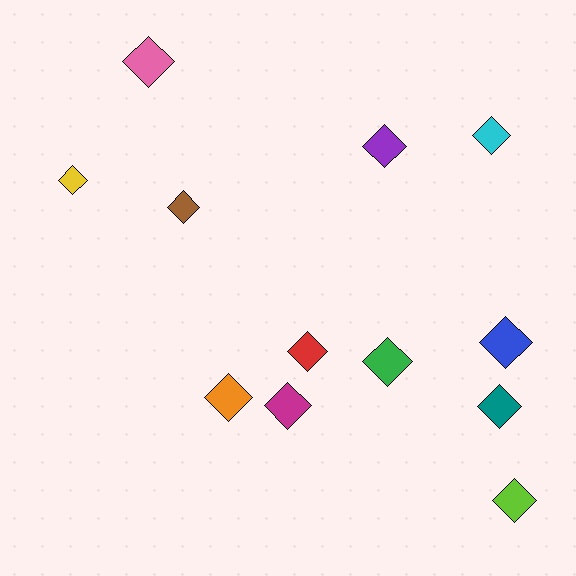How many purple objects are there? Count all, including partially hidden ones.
There is 1 purple object.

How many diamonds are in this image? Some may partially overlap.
There are 12 diamonds.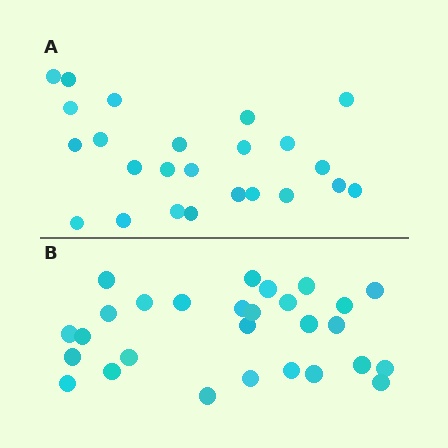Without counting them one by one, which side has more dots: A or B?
Region B (the bottom region) has more dots.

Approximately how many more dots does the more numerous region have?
Region B has about 4 more dots than region A.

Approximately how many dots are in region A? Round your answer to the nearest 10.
About 20 dots. (The exact count is 24, which rounds to 20.)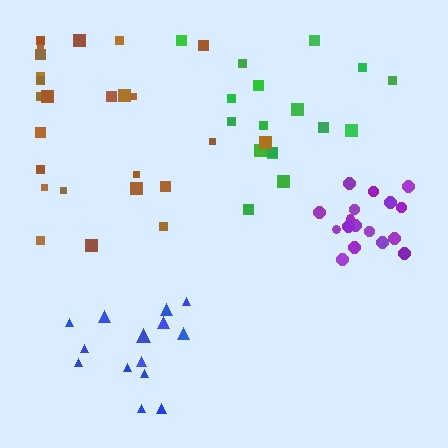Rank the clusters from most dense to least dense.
purple, green, brown, blue.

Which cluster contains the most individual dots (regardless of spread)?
Brown (25).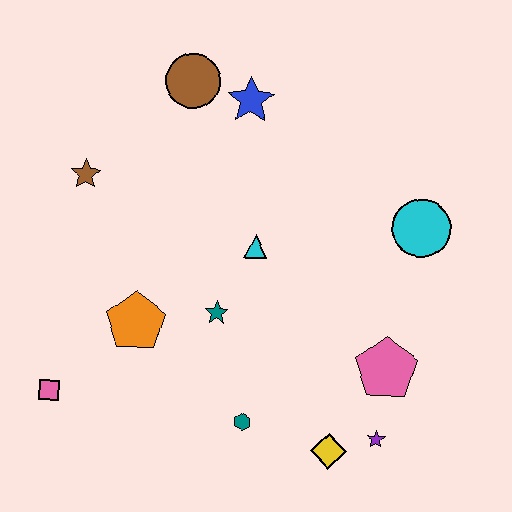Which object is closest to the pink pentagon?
The purple star is closest to the pink pentagon.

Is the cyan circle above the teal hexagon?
Yes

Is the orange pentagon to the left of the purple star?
Yes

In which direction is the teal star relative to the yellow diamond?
The teal star is above the yellow diamond.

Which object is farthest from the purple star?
The brown circle is farthest from the purple star.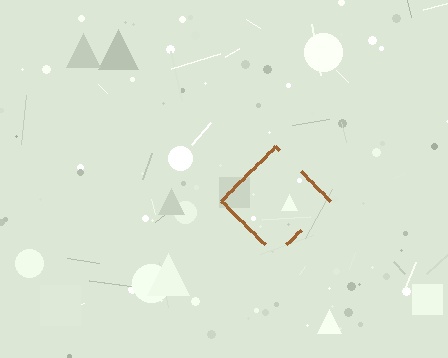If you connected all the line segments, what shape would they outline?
They would outline a diamond.